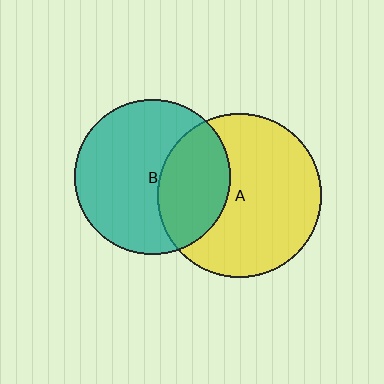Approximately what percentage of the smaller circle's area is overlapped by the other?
Approximately 35%.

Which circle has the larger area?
Circle A (yellow).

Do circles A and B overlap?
Yes.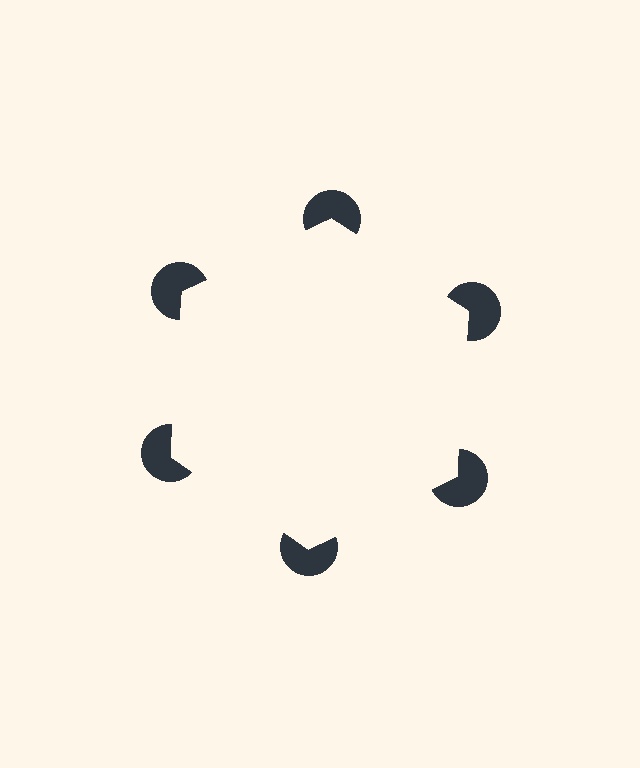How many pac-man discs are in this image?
There are 6 — one at each vertex of the illusory hexagon.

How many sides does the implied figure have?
6 sides.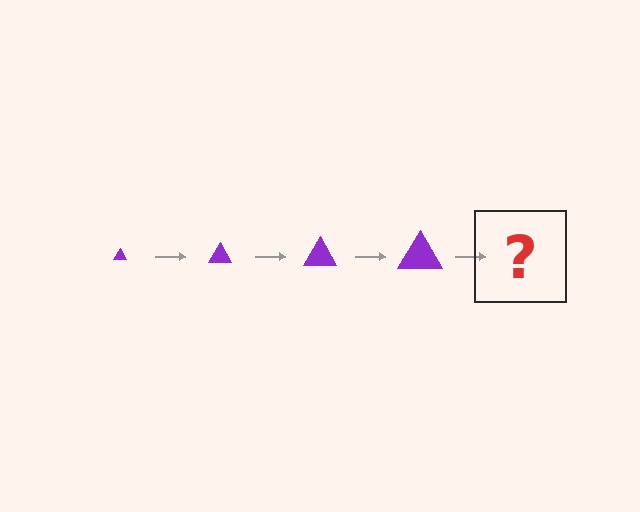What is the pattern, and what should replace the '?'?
The pattern is that the triangle gets progressively larger each step. The '?' should be a purple triangle, larger than the previous one.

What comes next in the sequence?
The next element should be a purple triangle, larger than the previous one.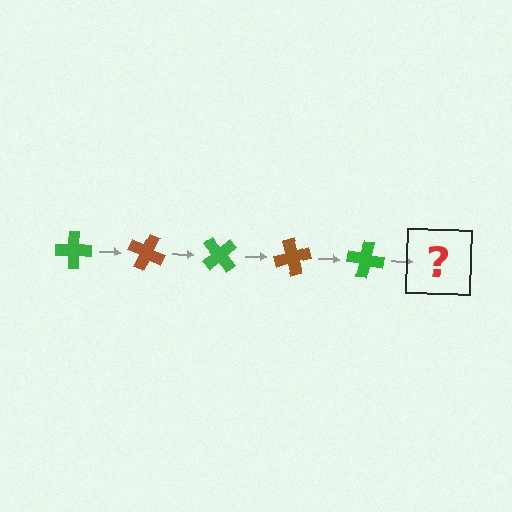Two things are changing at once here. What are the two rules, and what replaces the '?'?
The two rules are that it rotates 25 degrees each step and the color cycles through green and brown. The '?' should be a brown cross, rotated 125 degrees from the start.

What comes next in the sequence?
The next element should be a brown cross, rotated 125 degrees from the start.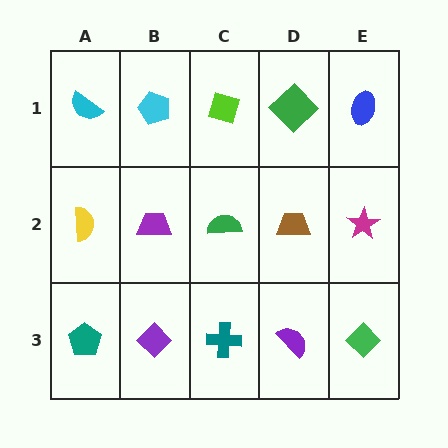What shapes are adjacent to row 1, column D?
A brown trapezoid (row 2, column D), a lime diamond (row 1, column C), a blue ellipse (row 1, column E).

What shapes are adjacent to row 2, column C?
A lime diamond (row 1, column C), a teal cross (row 3, column C), a purple trapezoid (row 2, column B), a brown trapezoid (row 2, column D).